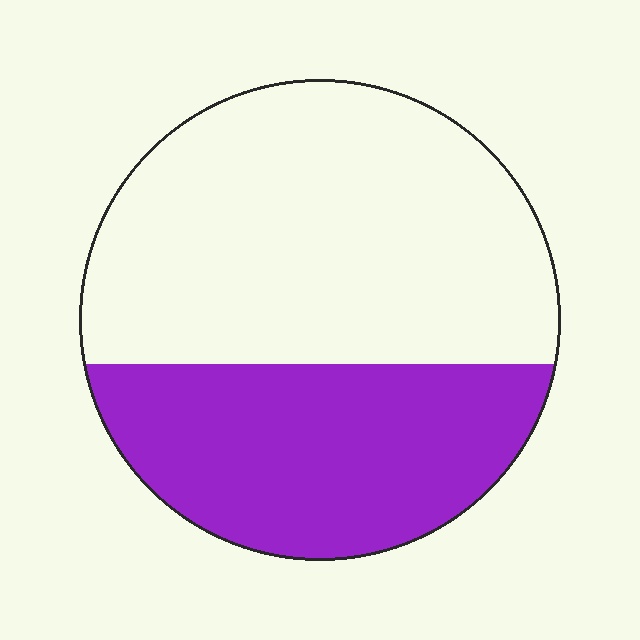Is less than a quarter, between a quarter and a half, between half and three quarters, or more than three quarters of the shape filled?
Between a quarter and a half.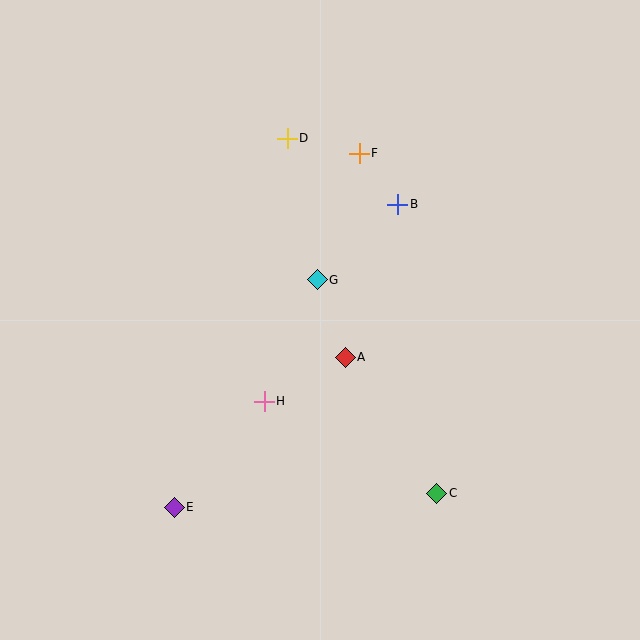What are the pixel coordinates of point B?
Point B is at (398, 204).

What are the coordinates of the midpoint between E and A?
The midpoint between E and A is at (260, 432).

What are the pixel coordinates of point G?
Point G is at (317, 280).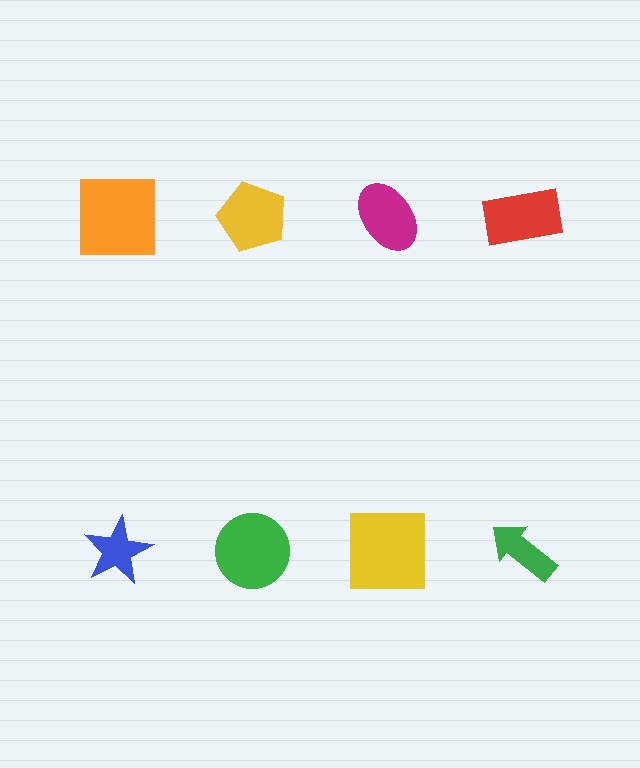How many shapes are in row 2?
4 shapes.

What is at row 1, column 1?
An orange square.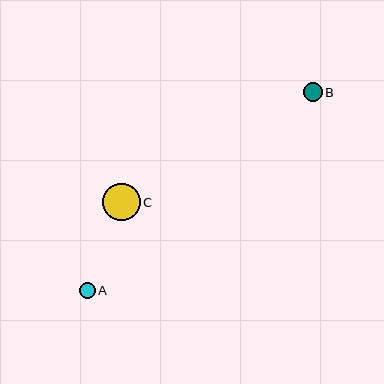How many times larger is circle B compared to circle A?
Circle B is approximately 1.2 times the size of circle A.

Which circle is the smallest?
Circle A is the smallest with a size of approximately 16 pixels.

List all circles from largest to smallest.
From largest to smallest: C, B, A.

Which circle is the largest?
Circle C is the largest with a size of approximately 37 pixels.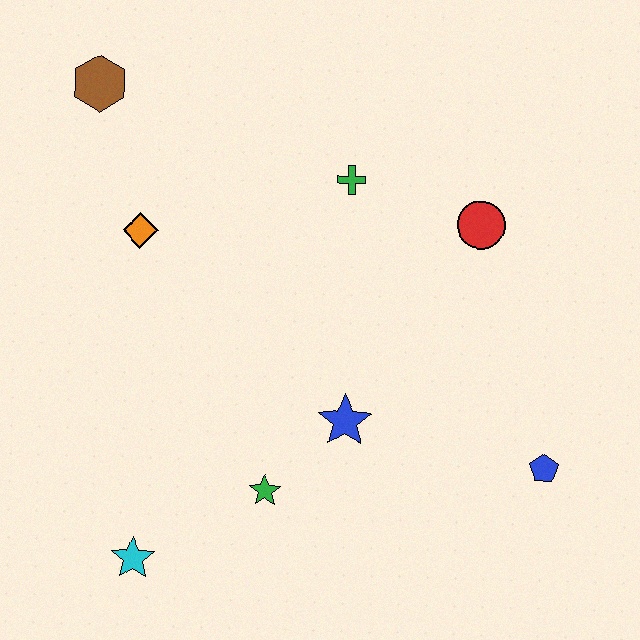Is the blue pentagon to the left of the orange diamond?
No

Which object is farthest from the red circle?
The cyan star is farthest from the red circle.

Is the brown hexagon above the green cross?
Yes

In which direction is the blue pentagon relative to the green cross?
The blue pentagon is below the green cross.